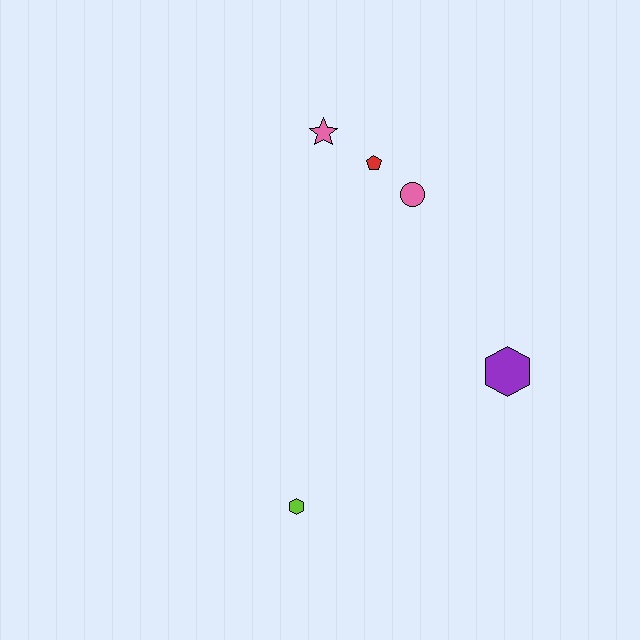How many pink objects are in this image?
There are 2 pink objects.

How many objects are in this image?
There are 5 objects.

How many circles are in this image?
There is 1 circle.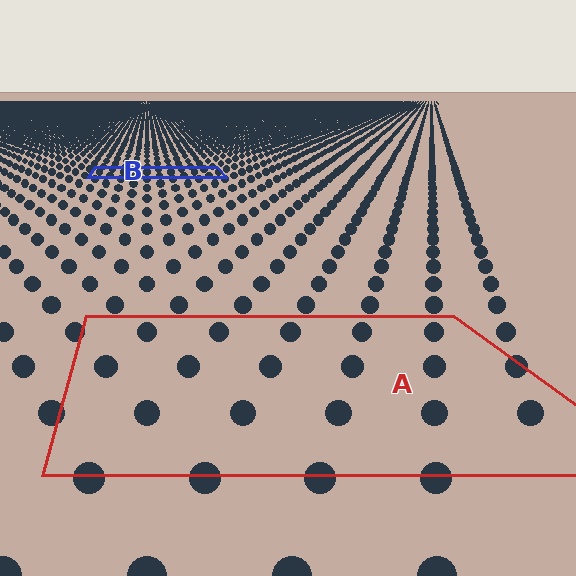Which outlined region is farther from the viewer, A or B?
Region B is farther from the viewer — the texture elements inside it appear smaller and more densely packed.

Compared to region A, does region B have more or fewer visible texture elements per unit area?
Region B has more texture elements per unit area — they are packed more densely because it is farther away.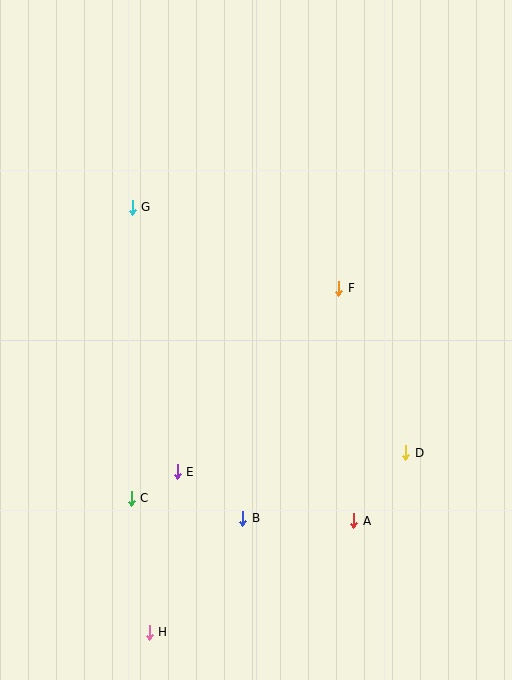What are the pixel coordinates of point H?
Point H is at (149, 632).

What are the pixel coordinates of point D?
Point D is at (406, 453).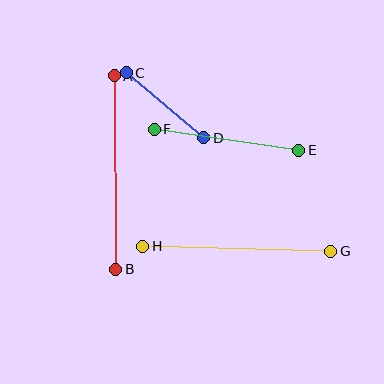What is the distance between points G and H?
The distance is approximately 188 pixels.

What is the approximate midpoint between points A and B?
The midpoint is at approximately (115, 173) pixels.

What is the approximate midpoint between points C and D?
The midpoint is at approximately (165, 105) pixels.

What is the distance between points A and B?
The distance is approximately 193 pixels.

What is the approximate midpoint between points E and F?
The midpoint is at approximately (227, 140) pixels.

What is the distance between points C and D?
The distance is approximately 101 pixels.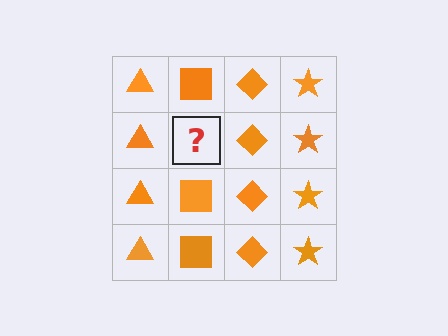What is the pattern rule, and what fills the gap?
The rule is that each column has a consistent shape. The gap should be filled with an orange square.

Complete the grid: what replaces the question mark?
The question mark should be replaced with an orange square.